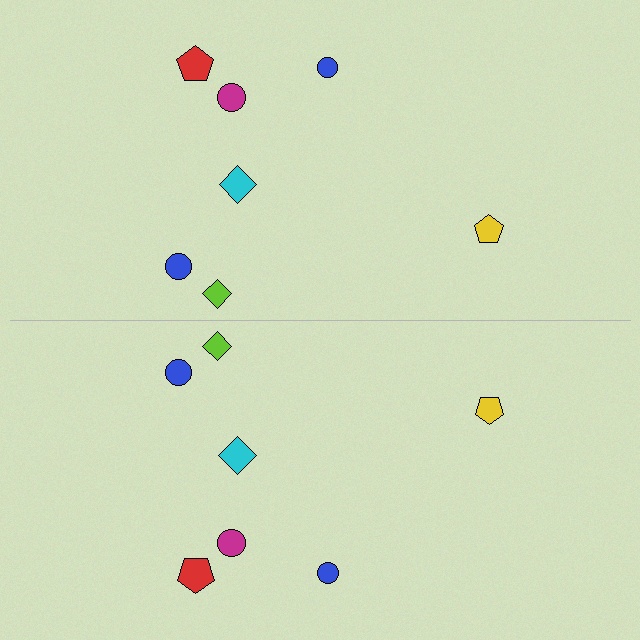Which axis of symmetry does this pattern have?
The pattern has a horizontal axis of symmetry running through the center of the image.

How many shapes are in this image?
There are 14 shapes in this image.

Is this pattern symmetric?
Yes, this pattern has bilateral (reflection) symmetry.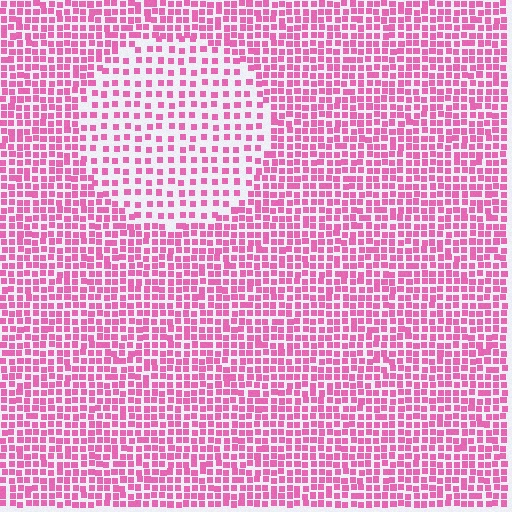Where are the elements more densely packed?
The elements are more densely packed outside the circle boundary.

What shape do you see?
I see a circle.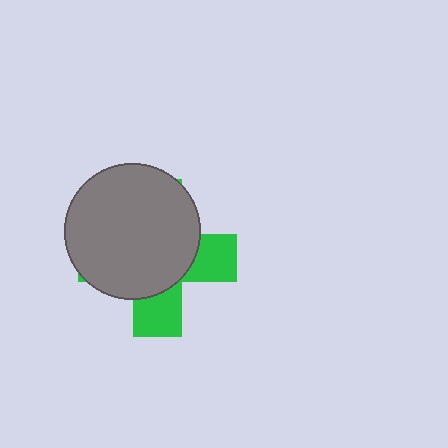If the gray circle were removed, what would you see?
You would see the complete green cross.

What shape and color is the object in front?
The object in front is a gray circle.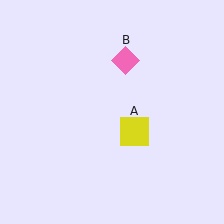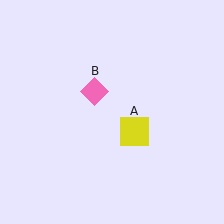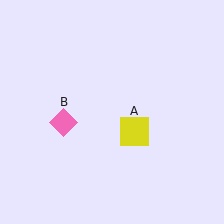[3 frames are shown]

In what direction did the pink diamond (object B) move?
The pink diamond (object B) moved down and to the left.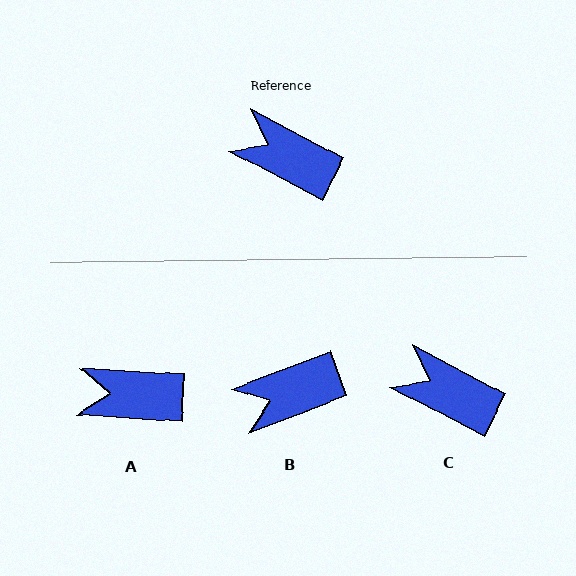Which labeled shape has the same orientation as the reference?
C.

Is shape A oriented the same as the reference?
No, it is off by about 24 degrees.